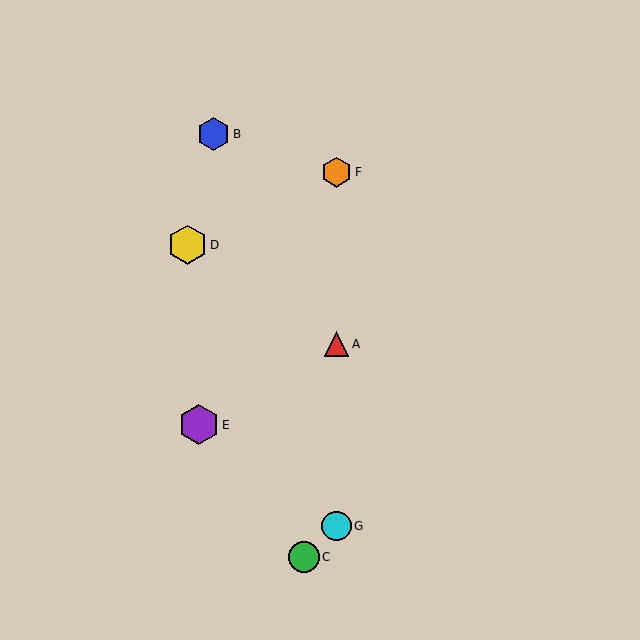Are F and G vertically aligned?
Yes, both are at x≈336.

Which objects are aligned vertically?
Objects A, F, G are aligned vertically.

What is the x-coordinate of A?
Object A is at x≈336.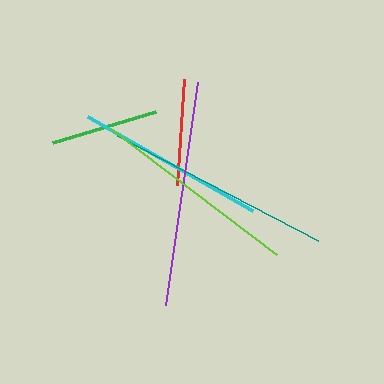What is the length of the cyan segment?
The cyan segment is approximately 190 pixels long.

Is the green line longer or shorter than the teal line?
The teal line is longer than the green line.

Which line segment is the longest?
The teal line is the longest at approximately 227 pixels.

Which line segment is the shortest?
The red line is the shortest at approximately 106 pixels.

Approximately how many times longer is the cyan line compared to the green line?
The cyan line is approximately 1.8 times the length of the green line.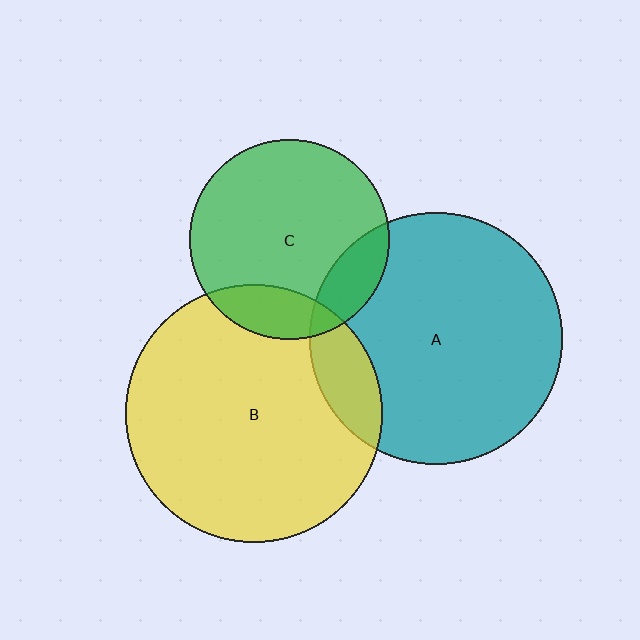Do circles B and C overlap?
Yes.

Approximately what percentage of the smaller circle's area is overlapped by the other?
Approximately 15%.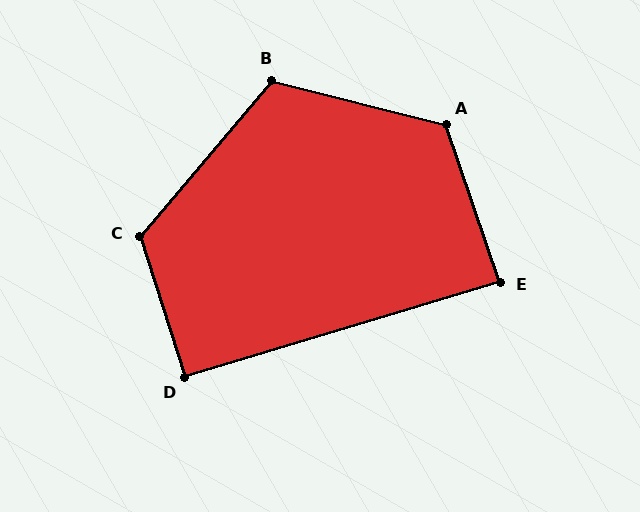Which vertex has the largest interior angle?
A, at approximately 123 degrees.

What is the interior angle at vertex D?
Approximately 91 degrees (approximately right).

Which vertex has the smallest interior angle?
E, at approximately 88 degrees.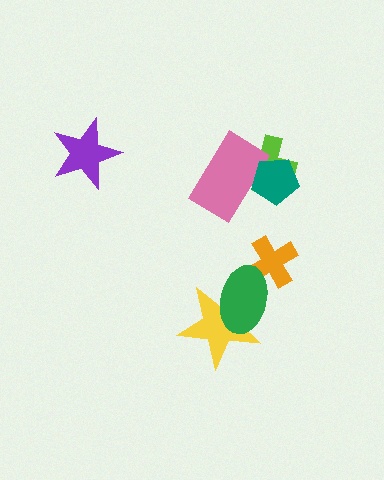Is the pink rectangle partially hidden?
Yes, it is partially covered by another shape.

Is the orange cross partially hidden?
Yes, it is partially covered by another shape.